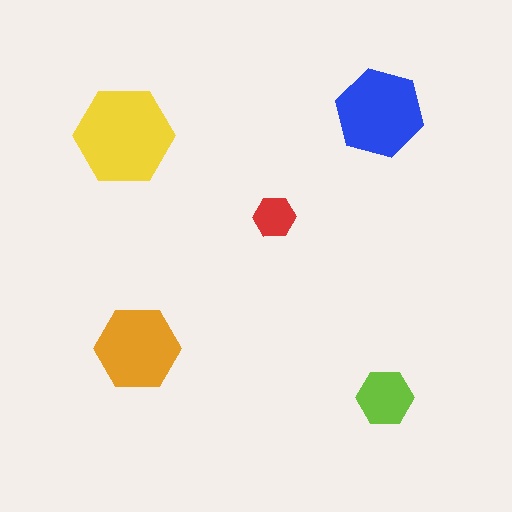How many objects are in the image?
There are 5 objects in the image.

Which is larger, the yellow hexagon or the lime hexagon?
The yellow one.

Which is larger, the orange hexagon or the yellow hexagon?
The yellow one.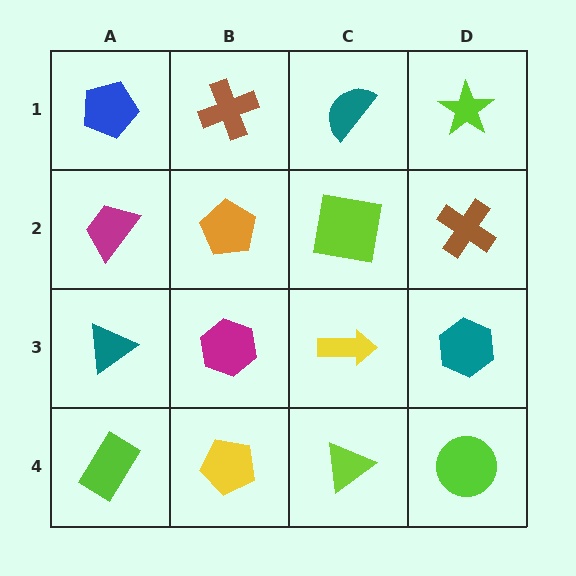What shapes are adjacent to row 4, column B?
A magenta hexagon (row 3, column B), a lime rectangle (row 4, column A), a lime triangle (row 4, column C).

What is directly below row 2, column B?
A magenta hexagon.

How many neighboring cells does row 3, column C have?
4.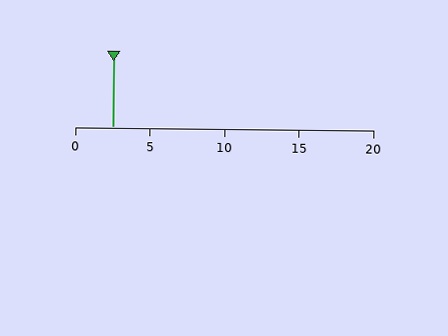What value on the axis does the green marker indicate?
The marker indicates approximately 2.5.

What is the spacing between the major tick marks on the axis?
The major ticks are spaced 5 apart.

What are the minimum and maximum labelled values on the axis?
The axis runs from 0 to 20.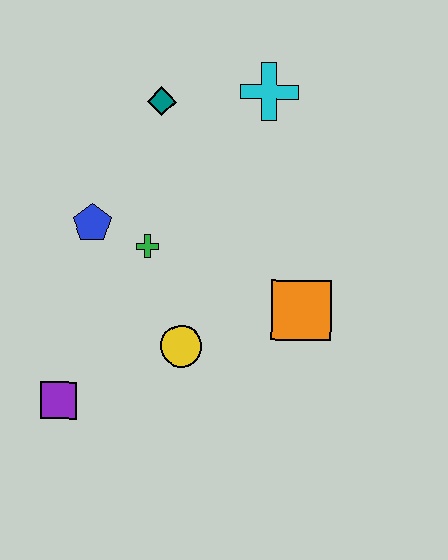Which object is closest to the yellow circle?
The green cross is closest to the yellow circle.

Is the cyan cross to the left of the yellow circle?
No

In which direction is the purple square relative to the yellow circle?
The purple square is to the left of the yellow circle.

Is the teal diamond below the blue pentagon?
No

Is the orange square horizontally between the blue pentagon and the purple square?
No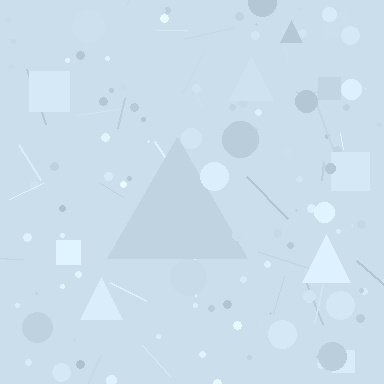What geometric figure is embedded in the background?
A triangle is embedded in the background.